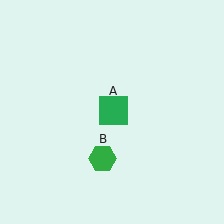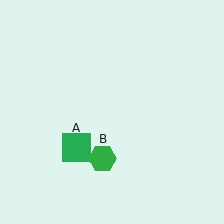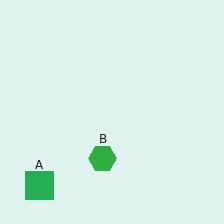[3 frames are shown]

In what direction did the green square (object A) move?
The green square (object A) moved down and to the left.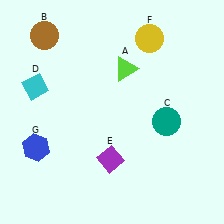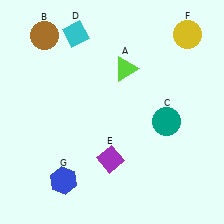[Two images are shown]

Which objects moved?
The objects that moved are: the cyan diamond (D), the yellow circle (F), the blue hexagon (G).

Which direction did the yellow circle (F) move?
The yellow circle (F) moved right.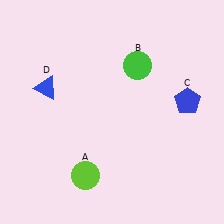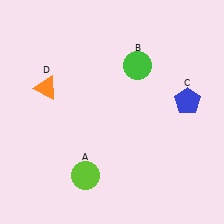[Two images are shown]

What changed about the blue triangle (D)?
In Image 1, D is blue. In Image 2, it changed to orange.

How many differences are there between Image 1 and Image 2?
There is 1 difference between the two images.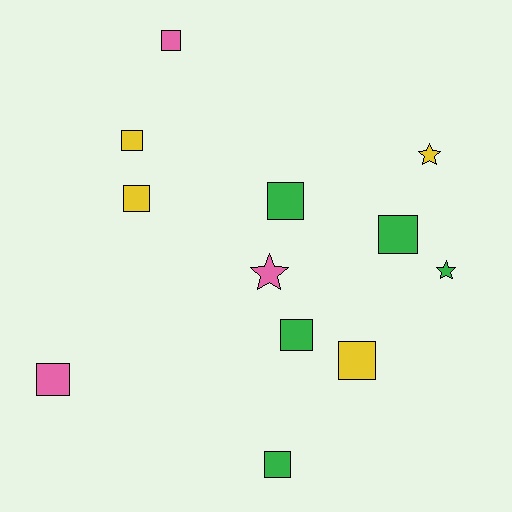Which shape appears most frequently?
Square, with 9 objects.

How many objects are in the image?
There are 12 objects.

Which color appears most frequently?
Green, with 5 objects.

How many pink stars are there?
There is 1 pink star.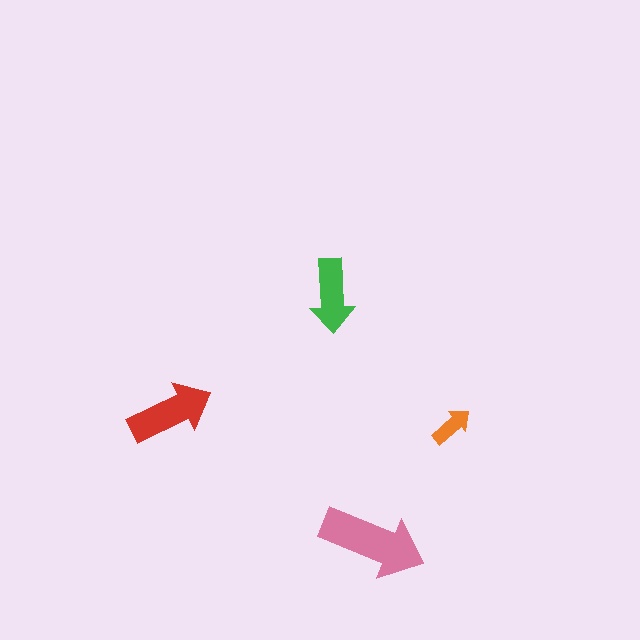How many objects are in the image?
There are 4 objects in the image.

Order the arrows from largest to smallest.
the pink one, the red one, the green one, the orange one.